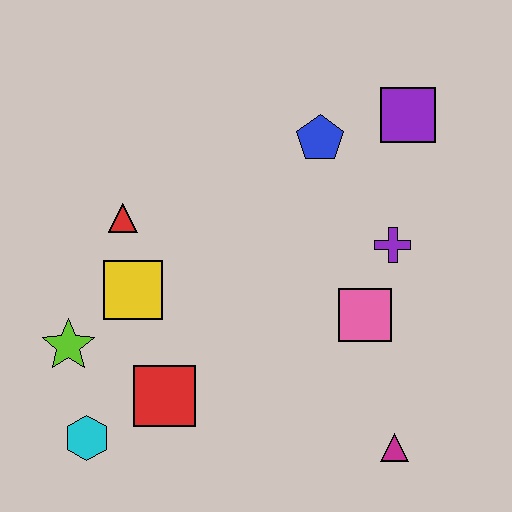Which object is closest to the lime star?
The yellow square is closest to the lime star.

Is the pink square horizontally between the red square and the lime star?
No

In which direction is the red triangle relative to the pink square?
The red triangle is to the left of the pink square.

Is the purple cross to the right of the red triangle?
Yes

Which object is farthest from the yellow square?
The purple square is farthest from the yellow square.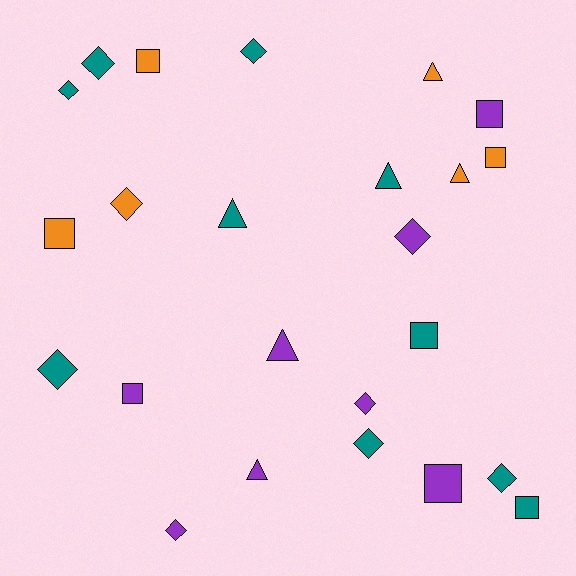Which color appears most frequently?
Teal, with 10 objects.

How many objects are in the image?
There are 24 objects.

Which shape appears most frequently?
Diamond, with 10 objects.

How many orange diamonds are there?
There is 1 orange diamond.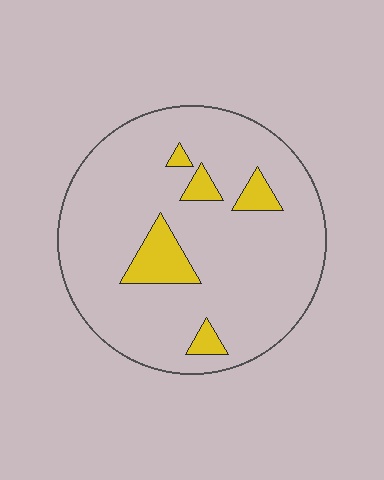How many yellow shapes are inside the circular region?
5.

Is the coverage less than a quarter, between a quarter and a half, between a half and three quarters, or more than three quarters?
Less than a quarter.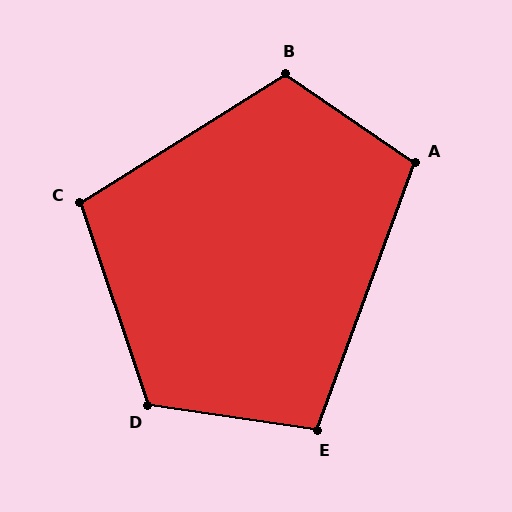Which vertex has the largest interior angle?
D, at approximately 117 degrees.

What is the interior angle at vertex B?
Approximately 114 degrees (obtuse).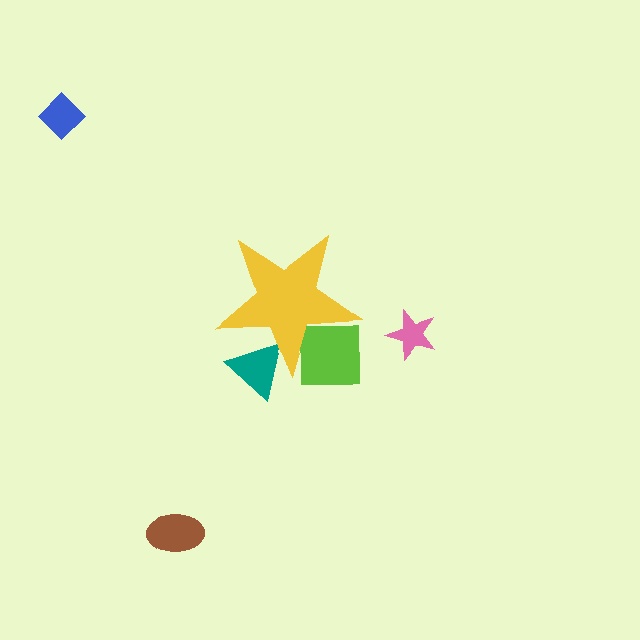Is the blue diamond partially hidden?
No, the blue diamond is fully visible.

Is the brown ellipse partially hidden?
No, the brown ellipse is fully visible.